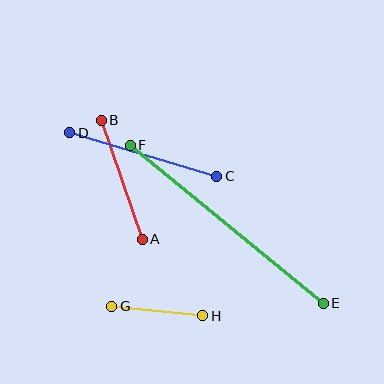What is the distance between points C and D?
The distance is approximately 153 pixels.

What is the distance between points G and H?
The distance is approximately 92 pixels.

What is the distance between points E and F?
The distance is approximately 249 pixels.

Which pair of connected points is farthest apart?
Points E and F are farthest apart.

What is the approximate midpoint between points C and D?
The midpoint is at approximately (143, 154) pixels.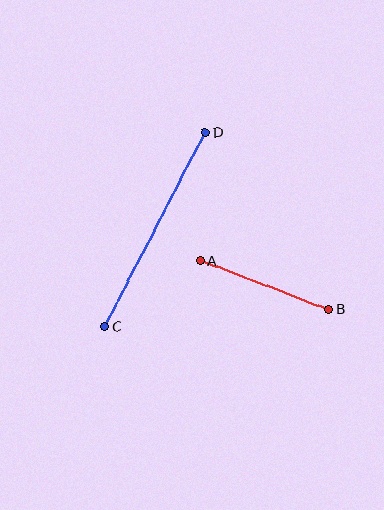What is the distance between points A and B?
The distance is approximately 137 pixels.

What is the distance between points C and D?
The distance is approximately 218 pixels.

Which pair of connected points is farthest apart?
Points C and D are farthest apart.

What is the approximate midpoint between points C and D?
The midpoint is at approximately (155, 229) pixels.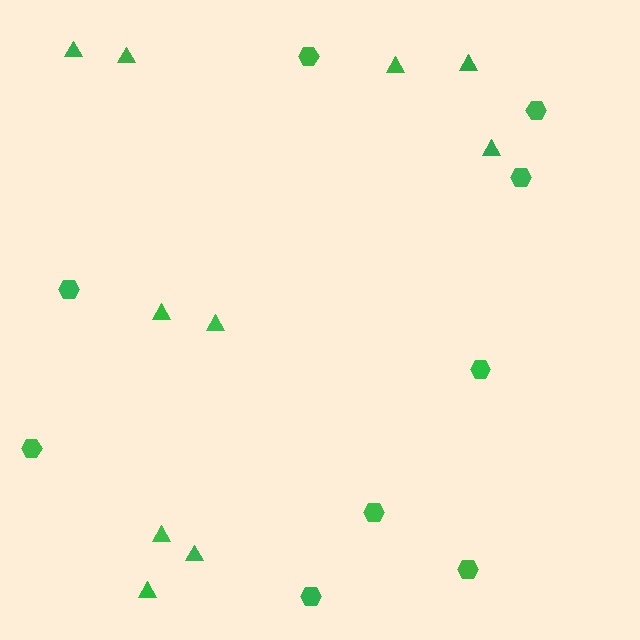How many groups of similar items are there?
There are 2 groups: one group of hexagons (9) and one group of triangles (10).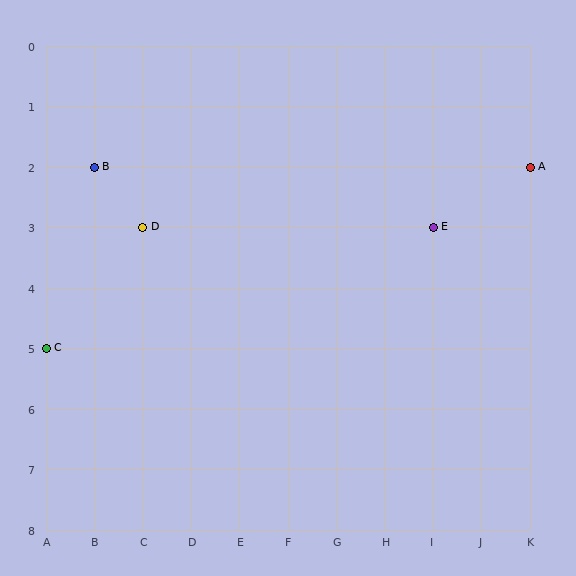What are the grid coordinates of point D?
Point D is at grid coordinates (C, 3).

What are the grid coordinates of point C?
Point C is at grid coordinates (A, 5).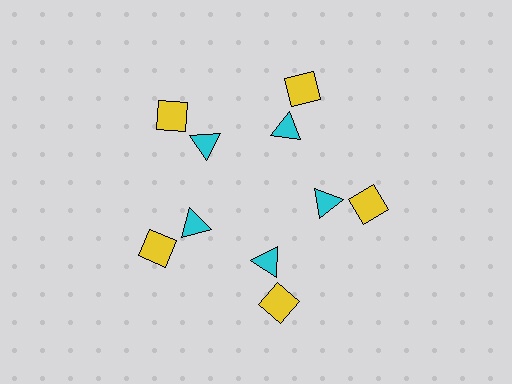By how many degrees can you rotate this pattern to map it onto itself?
The pattern maps onto itself every 72 degrees of rotation.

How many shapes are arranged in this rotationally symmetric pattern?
There are 10 shapes, arranged in 5 groups of 2.